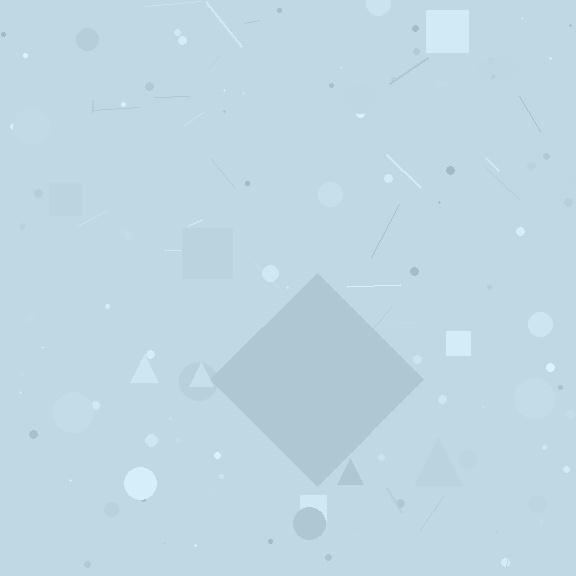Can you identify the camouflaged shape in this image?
The camouflaged shape is a diamond.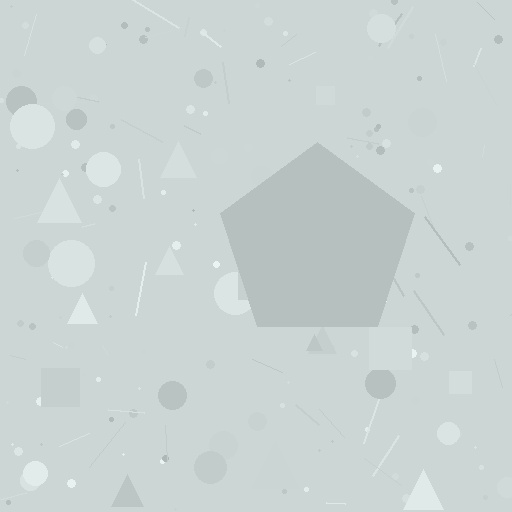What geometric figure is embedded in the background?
A pentagon is embedded in the background.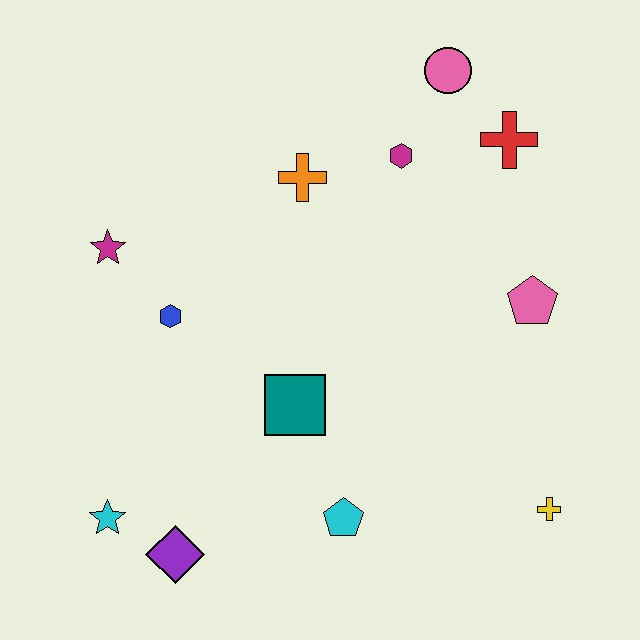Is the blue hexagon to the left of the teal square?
Yes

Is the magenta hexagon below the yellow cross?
No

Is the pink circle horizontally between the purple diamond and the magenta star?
No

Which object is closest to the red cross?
The pink circle is closest to the red cross.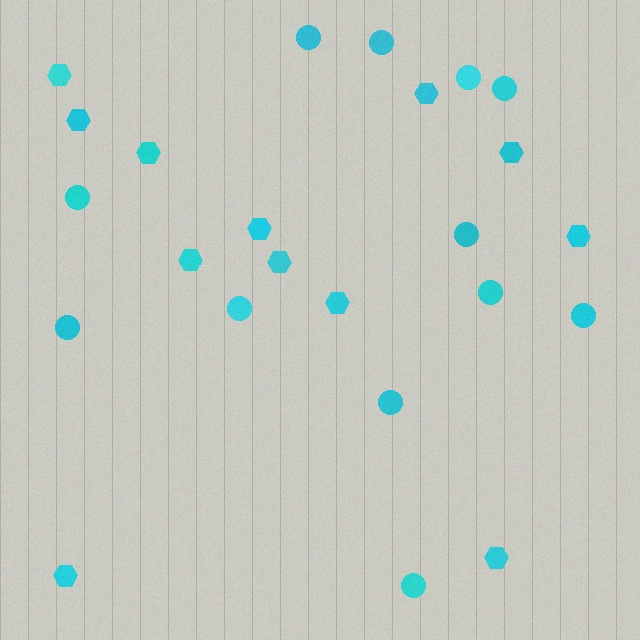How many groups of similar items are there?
There are 2 groups: one group of hexagons (12) and one group of circles (12).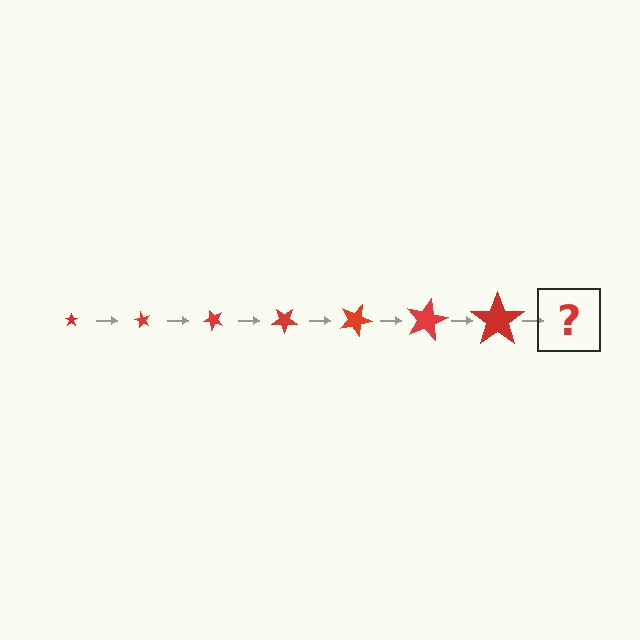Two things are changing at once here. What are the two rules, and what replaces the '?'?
The two rules are that the star grows larger each step and it rotates 60 degrees each step. The '?' should be a star, larger than the previous one and rotated 420 degrees from the start.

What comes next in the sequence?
The next element should be a star, larger than the previous one and rotated 420 degrees from the start.